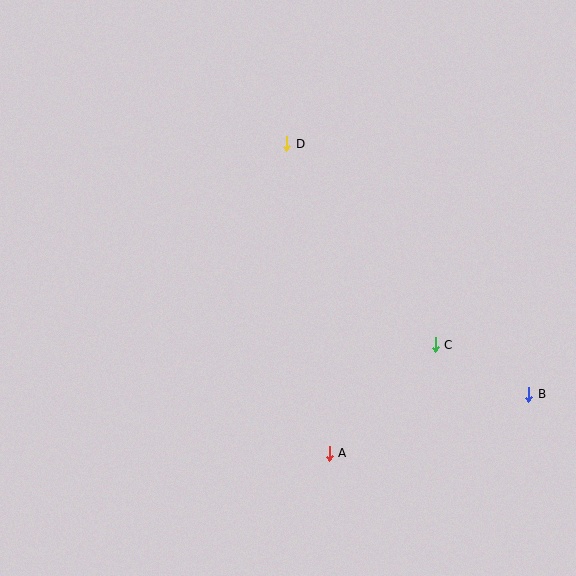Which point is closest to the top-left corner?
Point D is closest to the top-left corner.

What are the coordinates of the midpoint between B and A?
The midpoint between B and A is at (429, 424).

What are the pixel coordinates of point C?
Point C is at (435, 345).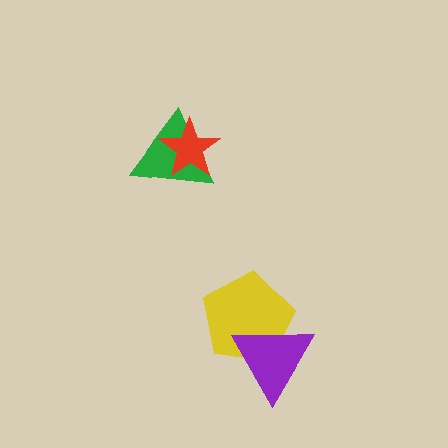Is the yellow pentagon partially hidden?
Yes, it is partially covered by another shape.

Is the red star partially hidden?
No, no other shape covers it.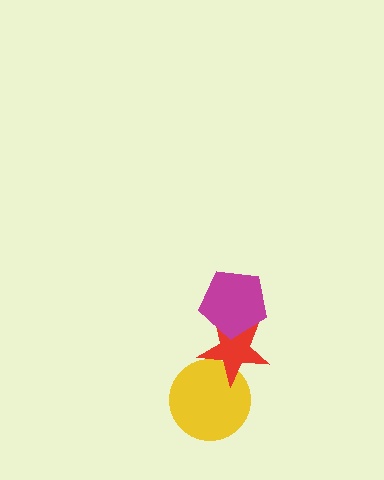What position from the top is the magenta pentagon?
The magenta pentagon is 1st from the top.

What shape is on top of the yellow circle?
The red star is on top of the yellow circle.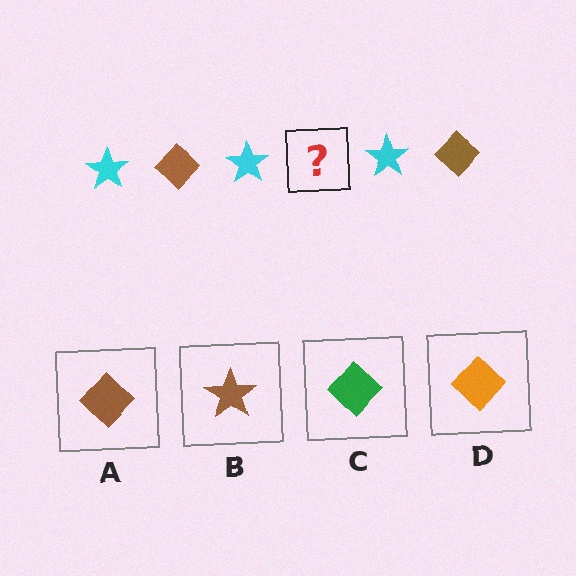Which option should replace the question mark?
Option A.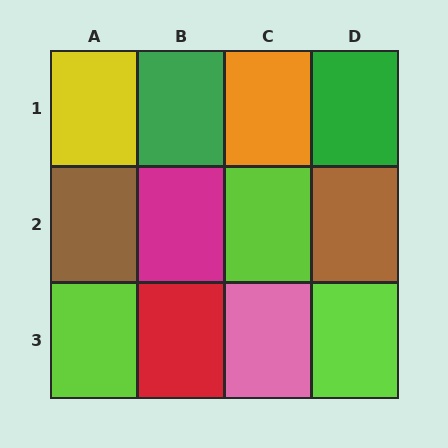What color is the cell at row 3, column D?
Lime.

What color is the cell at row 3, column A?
Lime.